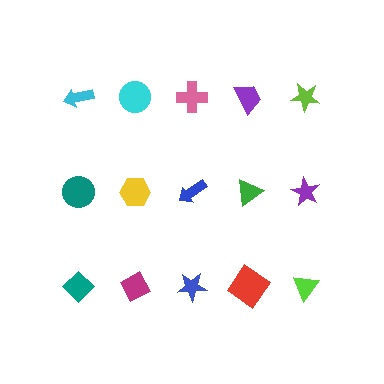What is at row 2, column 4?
A green triangle.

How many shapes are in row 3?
5 shapes.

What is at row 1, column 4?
A purple trapezoid.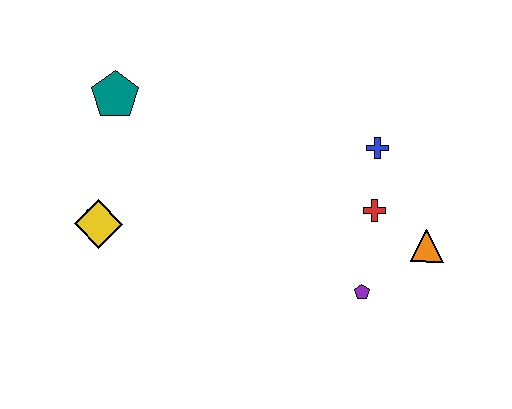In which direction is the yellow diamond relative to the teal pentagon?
The yellow diamond is below the teal pentagon.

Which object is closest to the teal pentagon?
The yellow diamond is closest to the teal pentagon.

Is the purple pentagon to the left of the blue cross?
Yes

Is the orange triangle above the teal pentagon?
No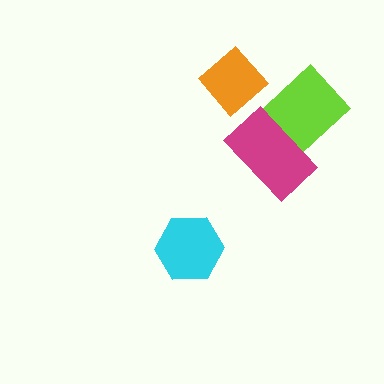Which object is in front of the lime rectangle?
The magenta rectangle is in front of the lime rectangle.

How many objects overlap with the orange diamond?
0 objects overlap with the orange diamond.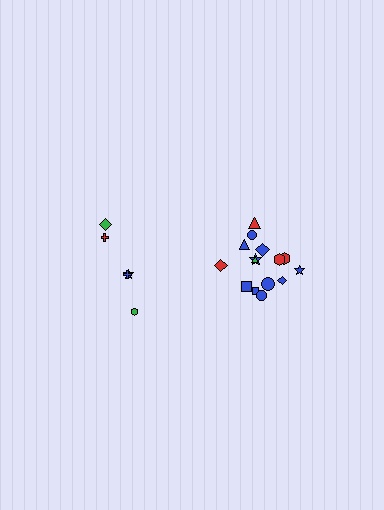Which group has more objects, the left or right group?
The right group.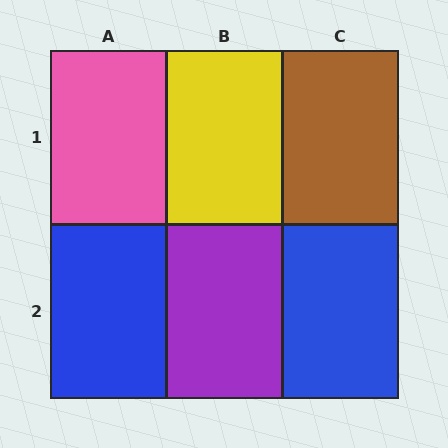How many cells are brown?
1 cell is brown.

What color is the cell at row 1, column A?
Pink.